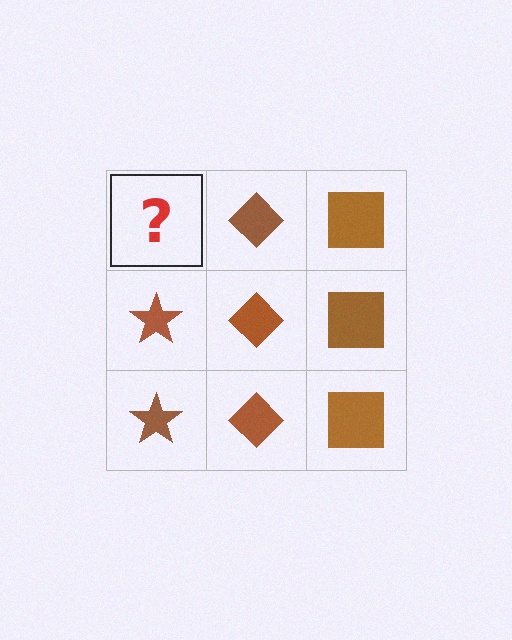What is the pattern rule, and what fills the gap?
The rule is that each column has a consistent shape. The gap should be filled with a brown star.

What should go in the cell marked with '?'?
The missing cell should contain a brown star.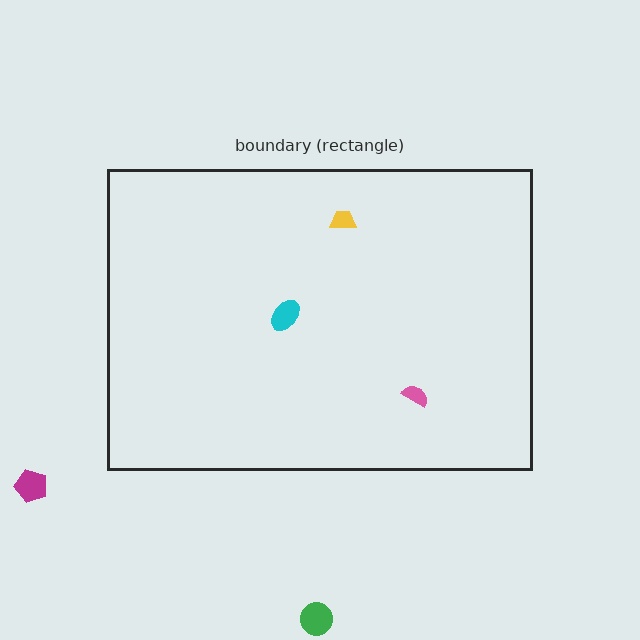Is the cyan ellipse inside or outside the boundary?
Inside.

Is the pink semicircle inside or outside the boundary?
Inside.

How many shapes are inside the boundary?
3 inside, 2 outside.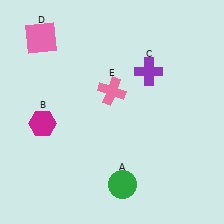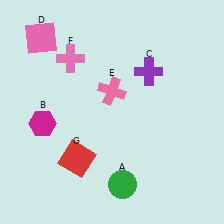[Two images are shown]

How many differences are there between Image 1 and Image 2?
There are 2 differences between the two images.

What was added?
A pink cross (F), a red square (G) were added in Image 2.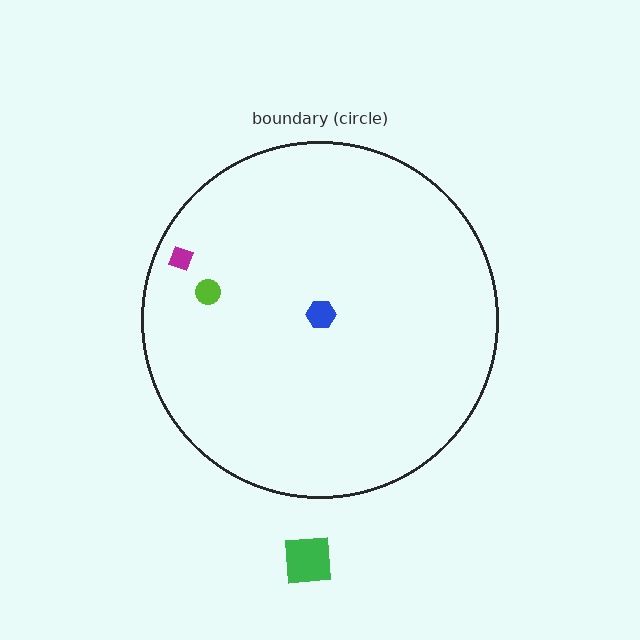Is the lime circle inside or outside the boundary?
Inside.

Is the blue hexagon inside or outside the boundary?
Inside.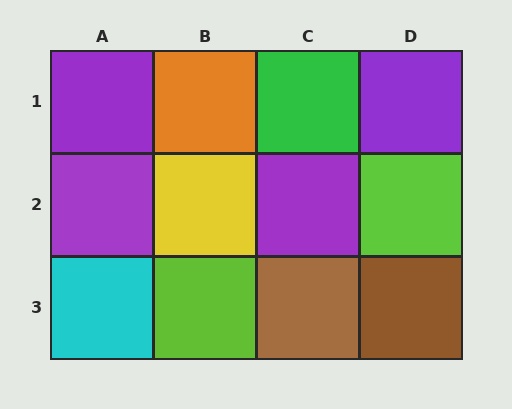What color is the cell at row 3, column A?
Cyan.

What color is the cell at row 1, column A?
Purple.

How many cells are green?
1 cell is green.